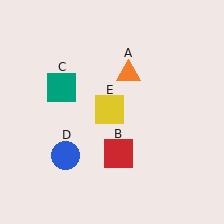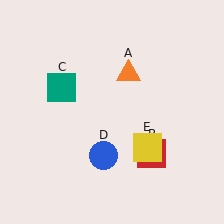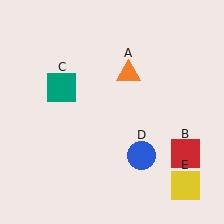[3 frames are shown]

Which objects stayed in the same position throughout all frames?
Orange triangle (object A) and teal square (object C) remained stationary.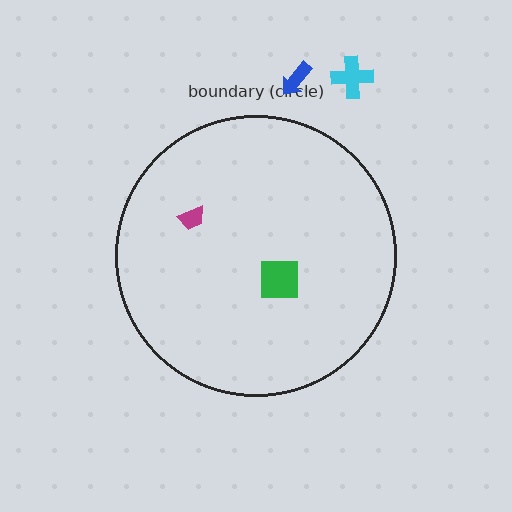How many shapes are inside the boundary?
2 inside, 2 outside.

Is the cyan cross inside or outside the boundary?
Outside.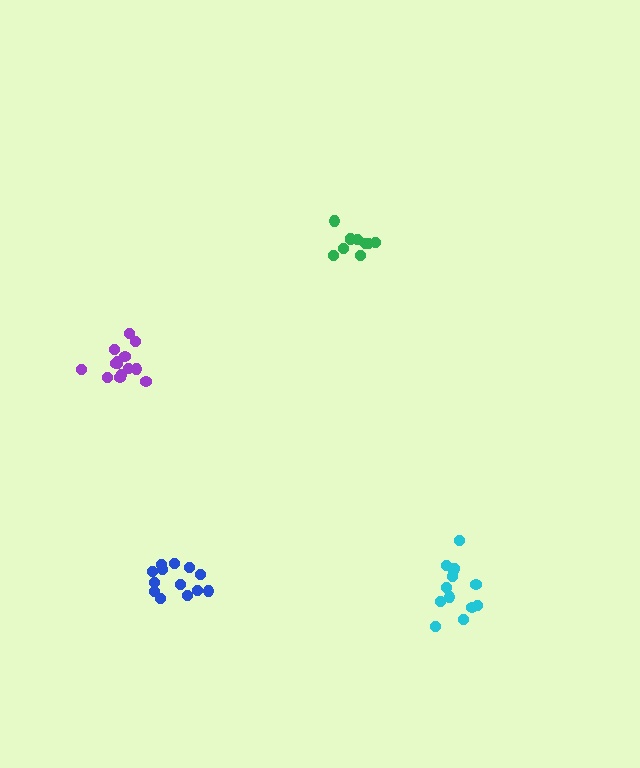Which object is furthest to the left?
The purple cluster is leftmost.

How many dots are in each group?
Group 1: 13 dots, Group 2: 10 dots, Group 3: 14 dots, Group 4: 13 dots (50 total).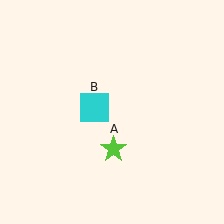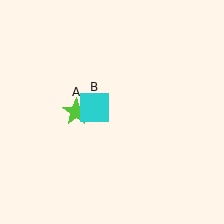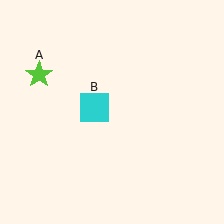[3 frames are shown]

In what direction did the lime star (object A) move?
The lime star (object A) moved up and to the left.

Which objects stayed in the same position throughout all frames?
Cyan square (object B) remained stationary.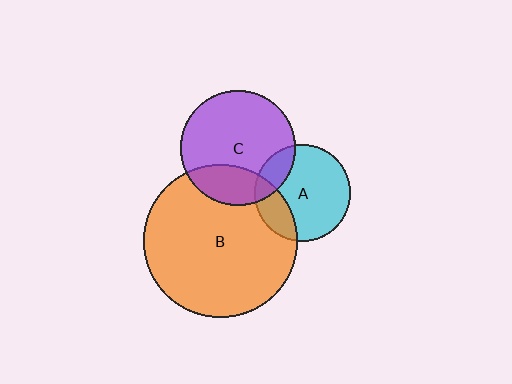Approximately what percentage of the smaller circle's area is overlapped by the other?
Approximately 25%.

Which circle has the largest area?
Circle B (orange).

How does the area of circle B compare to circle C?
Approximately 1.8 times.